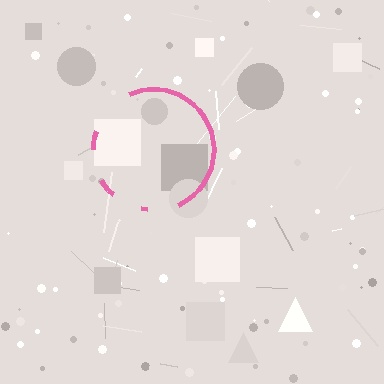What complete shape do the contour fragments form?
The contour fragments form a circle.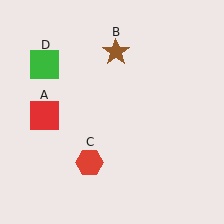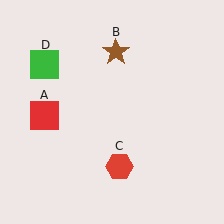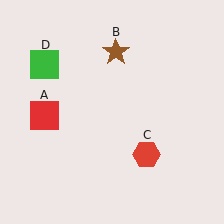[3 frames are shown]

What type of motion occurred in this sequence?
The red hexagon (object C) rotated counterclockwise around the center of the scene.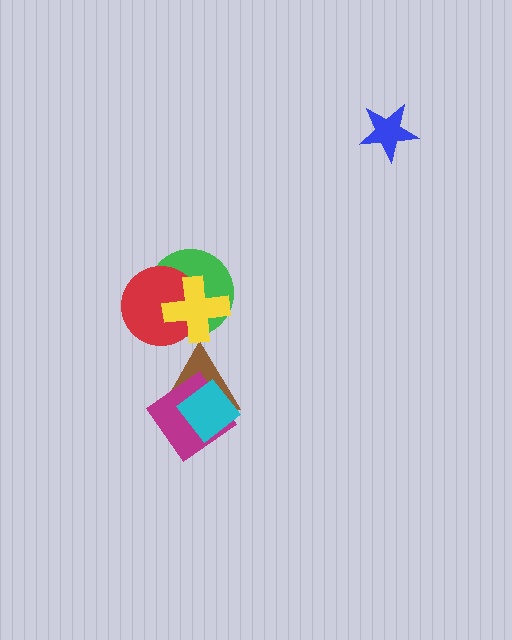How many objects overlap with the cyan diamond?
2 objects overlap with the cyan diamond.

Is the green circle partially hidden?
Yes, it is partially covered by another shape.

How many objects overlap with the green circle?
2 objects overlap with the green circle.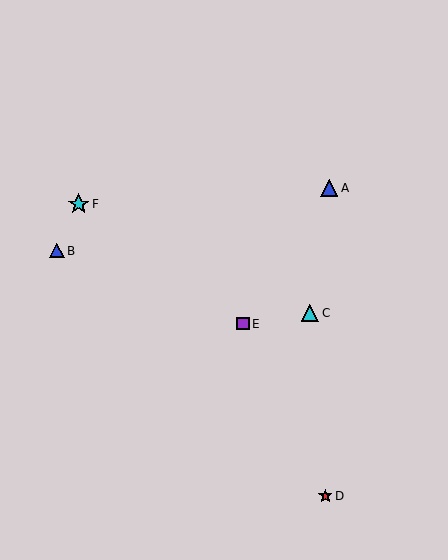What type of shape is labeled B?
Shape B is a blue triangle.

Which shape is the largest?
The cyan star (labeled F) is the largest.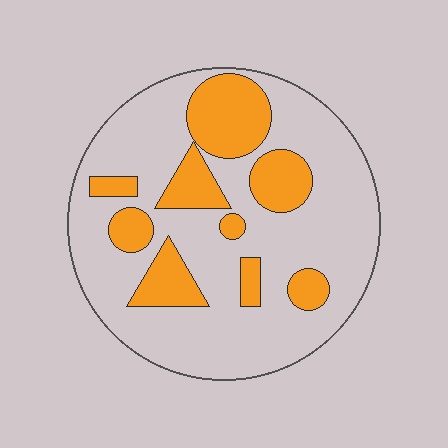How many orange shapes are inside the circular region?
9.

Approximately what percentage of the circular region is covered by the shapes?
Approximately 25%.